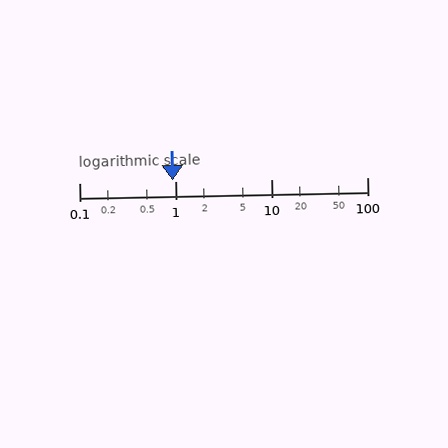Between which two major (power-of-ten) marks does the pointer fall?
The pointer is between 0.1 and 1.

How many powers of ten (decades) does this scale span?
The scale spans 3 decades, from 0.1 to 100.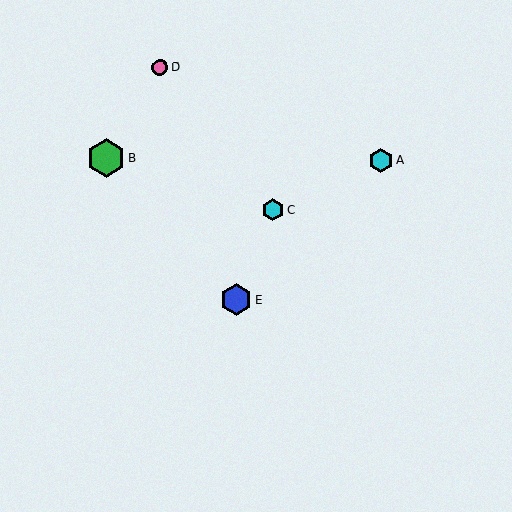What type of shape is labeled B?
Shape B is a green hexagon.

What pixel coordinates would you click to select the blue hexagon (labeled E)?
Click at (236, 299) to select the blue hexagon E.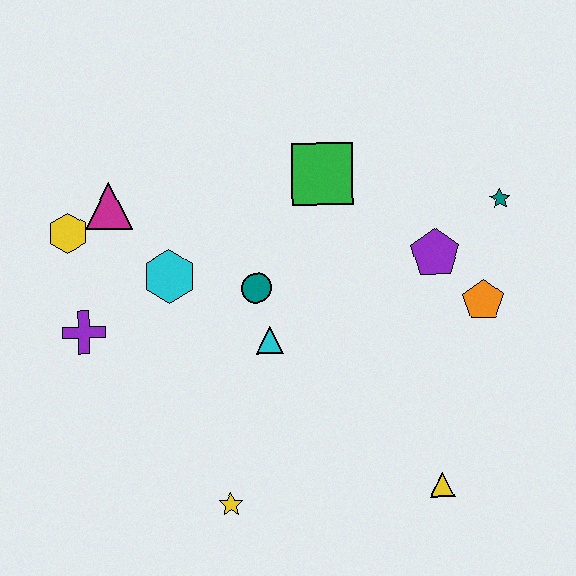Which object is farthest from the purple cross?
The teal star is farthest from the purple cross.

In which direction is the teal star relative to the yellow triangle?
The teal star is above the yellow triangle.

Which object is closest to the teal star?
The purple pentagon is closest to the teal star.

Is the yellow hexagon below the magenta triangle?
Yes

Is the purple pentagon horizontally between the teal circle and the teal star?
Yes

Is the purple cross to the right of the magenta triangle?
No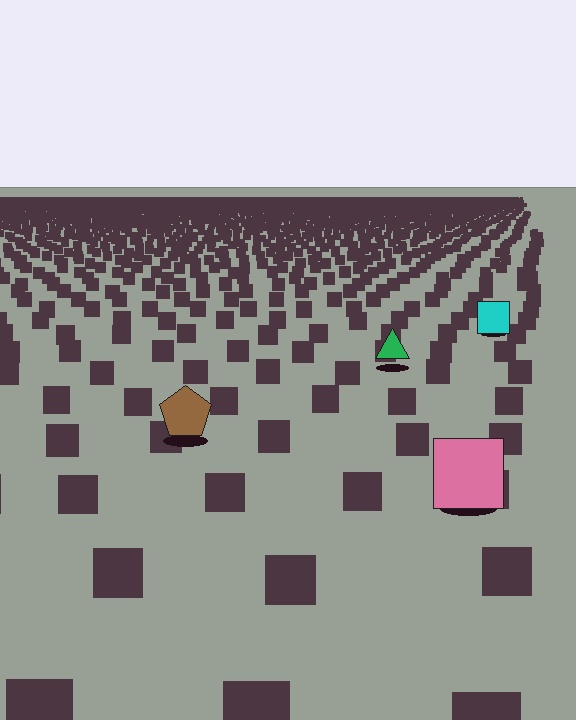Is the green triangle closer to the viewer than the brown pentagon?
No. The brown pentagon is closer — you can tell from the texture gradient: the ground texture is coarser near it.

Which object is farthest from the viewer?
The cyan square is farthest from the viewer. It appears smaller and the ground texture around it is denser.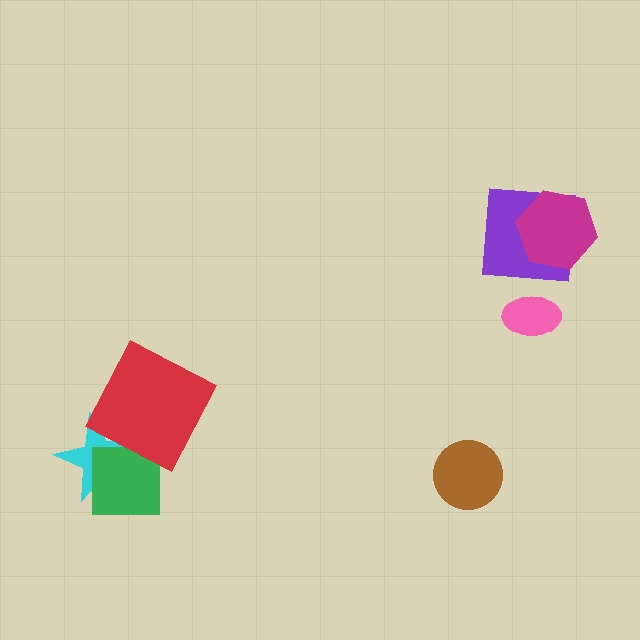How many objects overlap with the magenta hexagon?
1 object overlaps with the magenta hexagon.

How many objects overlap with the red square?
1 object overlaps with the red square.